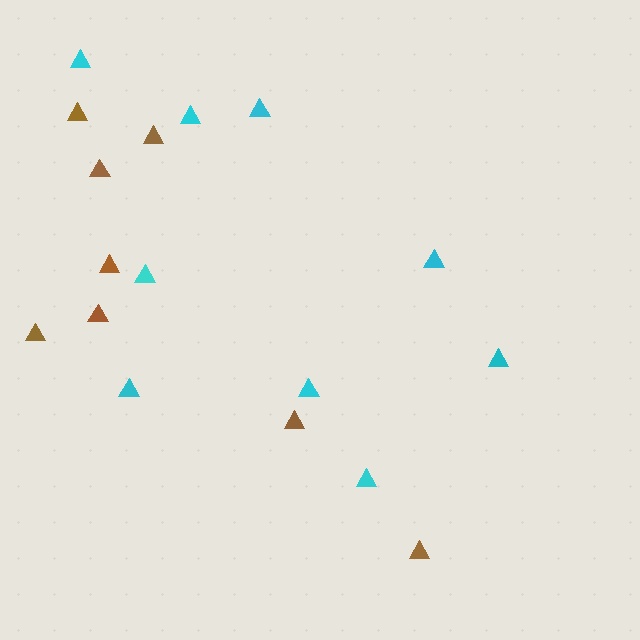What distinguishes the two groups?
There are 2 groups: one group of cyan triangles (9) and one group of brown triangles (8).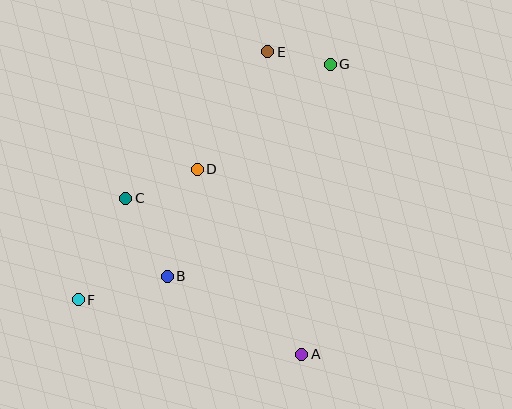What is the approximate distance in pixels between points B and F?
The distance between B and F is approximately 92 pixels.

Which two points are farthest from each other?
Points F and G are farthest from each other.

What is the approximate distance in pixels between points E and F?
The distance between E and F is approximately 312 pixels.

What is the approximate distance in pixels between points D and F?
The distance between D and F is approximately 177 pixels.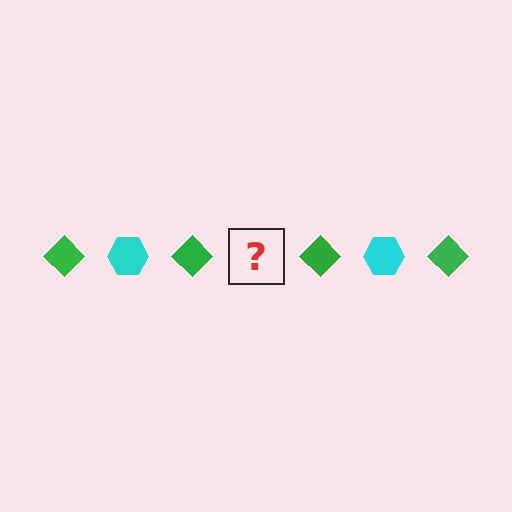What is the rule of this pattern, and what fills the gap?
The rule is that the pattern alternates between green diamond and cyan hexagon. The gap should be filled with a cyan hexagon.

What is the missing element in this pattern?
The missing element is a cyan hexagon.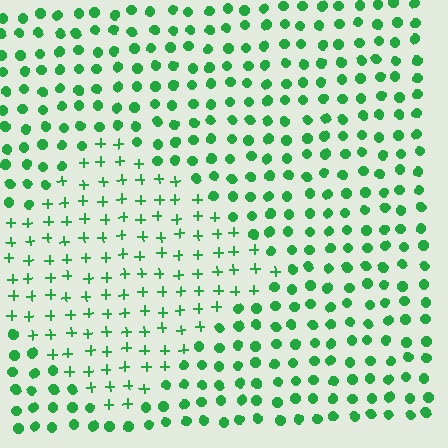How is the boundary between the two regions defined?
The boundary is defined by a change in element shape: plus signs inside vs. circles outside. All elements share the same color and spacing.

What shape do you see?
I see a diamond.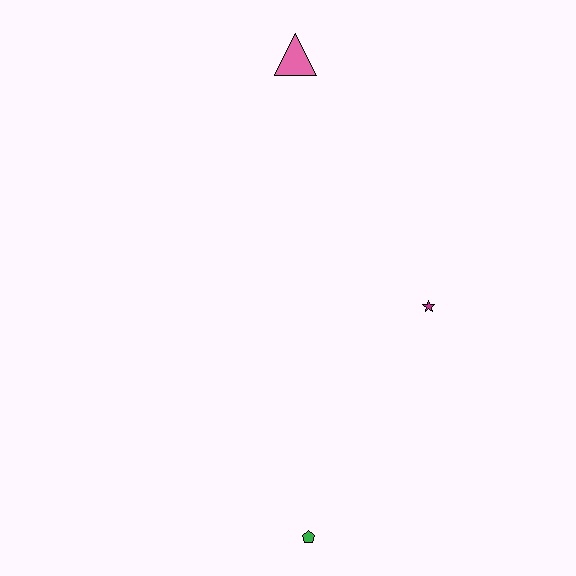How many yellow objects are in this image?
There are no yellow objects.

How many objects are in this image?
There are 3 objects.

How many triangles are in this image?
There is 1 triangle.